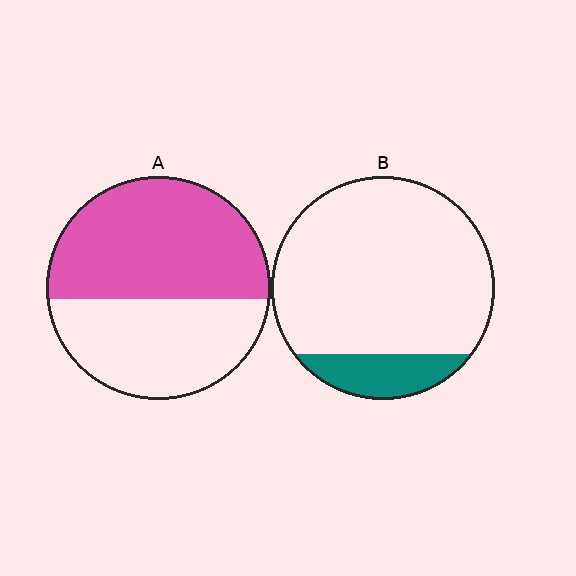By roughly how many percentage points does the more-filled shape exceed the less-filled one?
By roughly 40 percentage points (A over B).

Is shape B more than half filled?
No.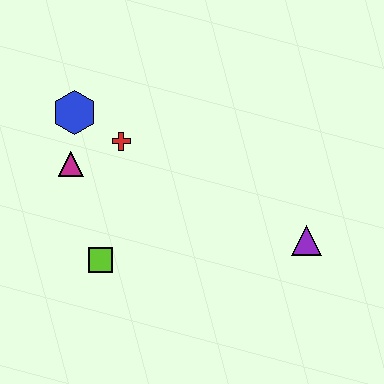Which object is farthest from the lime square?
The purple triangle is farthest from the lime square.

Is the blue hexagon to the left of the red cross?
Yes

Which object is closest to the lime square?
The magenta triangle is closest to the lime square.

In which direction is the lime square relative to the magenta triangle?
The lime square is below the magenta triangle.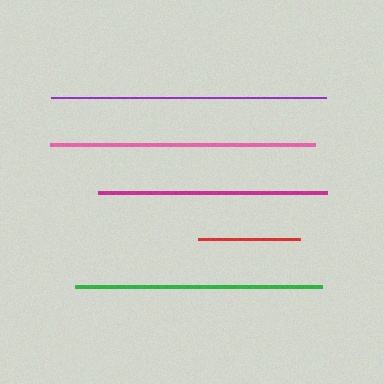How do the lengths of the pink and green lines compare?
The pink and green lines are approximately the same length.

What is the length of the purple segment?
The purple segment is approximately 275 pixels long.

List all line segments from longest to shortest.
From longest to shortest: purple, pink, green, magenta, red.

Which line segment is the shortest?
The red line is the shortest at approximately 102 pixels.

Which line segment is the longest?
The purple line is the longest at approximately 275 pixels.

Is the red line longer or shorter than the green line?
The green line is longer than the red line.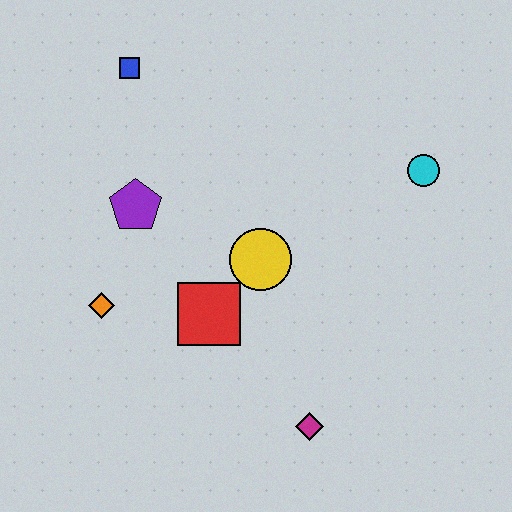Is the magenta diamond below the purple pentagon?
Yes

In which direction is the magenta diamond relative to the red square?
The magenta diamond is below the red square.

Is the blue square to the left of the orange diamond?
No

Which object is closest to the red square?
The yellow circle is closest to the red square.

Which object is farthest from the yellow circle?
The blue square is farthest from the yellow circle.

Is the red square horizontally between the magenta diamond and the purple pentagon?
Yes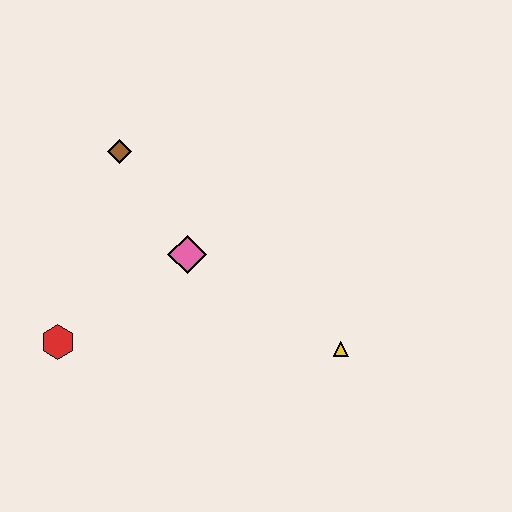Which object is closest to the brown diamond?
The pink diamond is closest to the brown diamond.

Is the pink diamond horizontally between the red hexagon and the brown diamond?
No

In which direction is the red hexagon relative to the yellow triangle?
The red hexagon is to the left of the yellow triangle.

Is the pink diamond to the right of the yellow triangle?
No